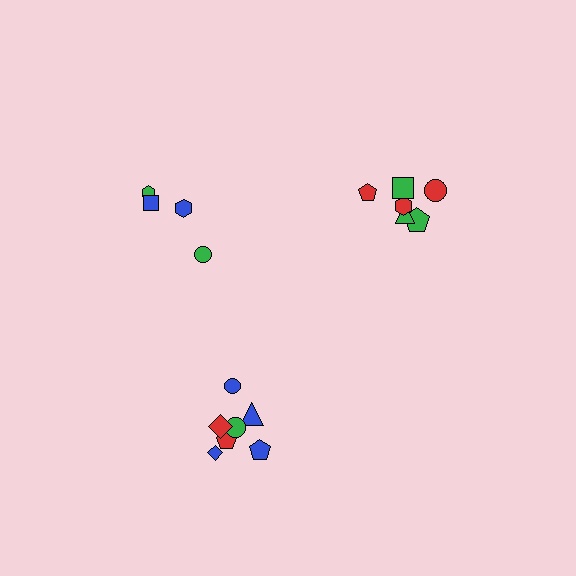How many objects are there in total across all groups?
There are 17 objects.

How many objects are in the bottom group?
There are 7 objects.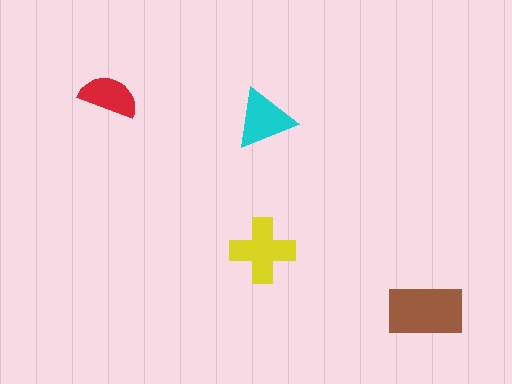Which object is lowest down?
The brown rectangle is bottommost.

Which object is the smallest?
The red semicircle.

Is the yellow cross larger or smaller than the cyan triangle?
Larger.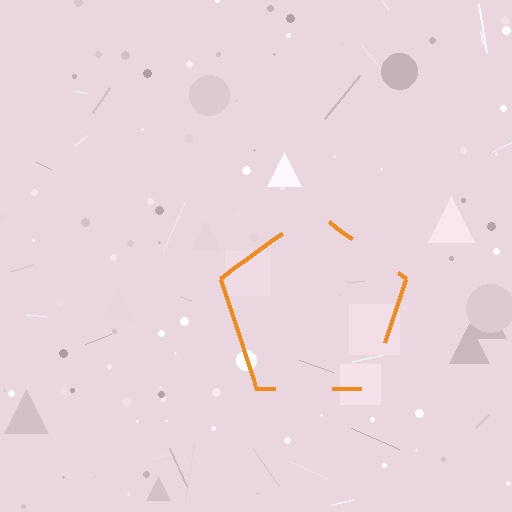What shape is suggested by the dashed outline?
The dashed outline suggests a pentagon.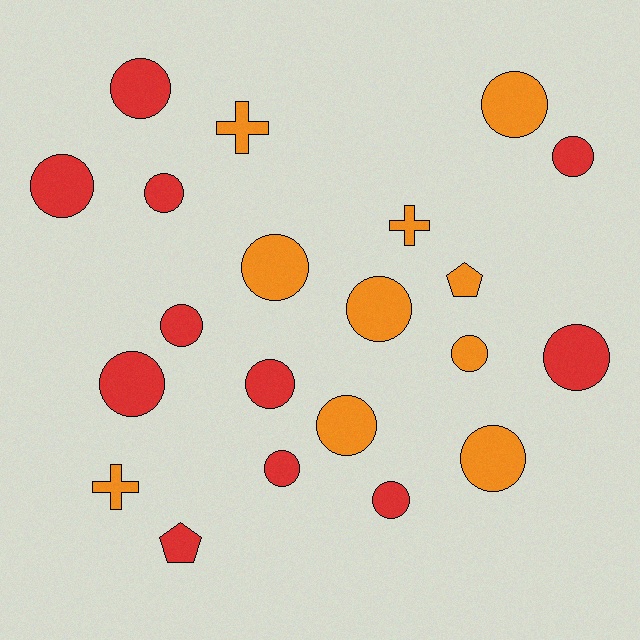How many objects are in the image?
There are 21 objects.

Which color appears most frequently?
Red, with 11 objects.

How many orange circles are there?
There are 6 orange circles.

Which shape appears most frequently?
Circle, with 16 objects.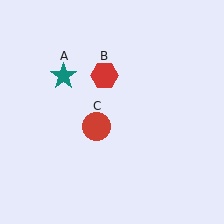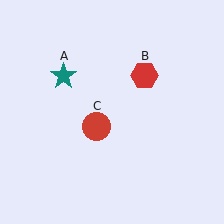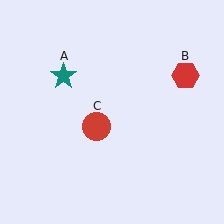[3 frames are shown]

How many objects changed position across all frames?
1 object changed position: red hexagon (object B).